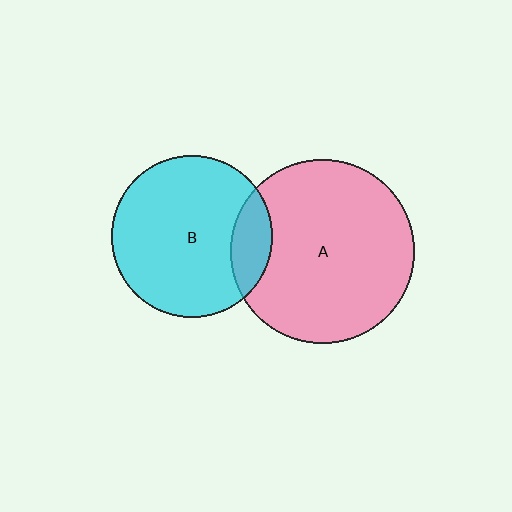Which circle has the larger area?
Circle A (pink).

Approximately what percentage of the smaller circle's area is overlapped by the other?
Approximately 15%.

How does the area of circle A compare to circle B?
Approximately 1.3 times.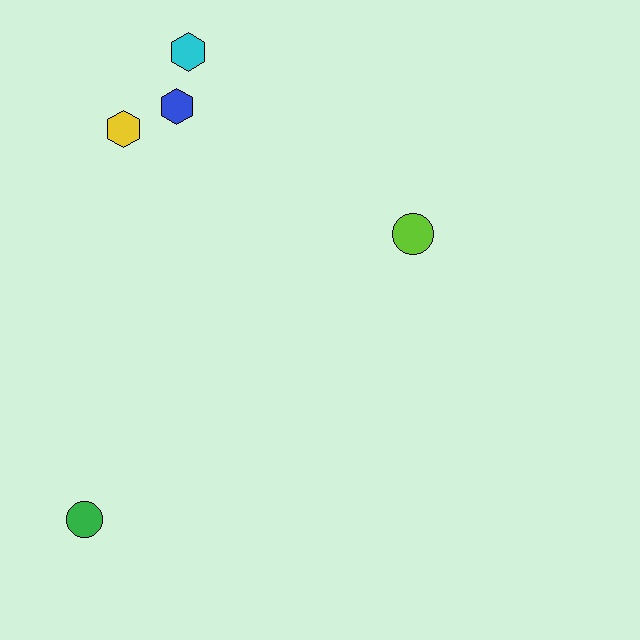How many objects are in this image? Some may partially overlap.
There are 5 objects.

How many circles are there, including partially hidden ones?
There are 2 circles.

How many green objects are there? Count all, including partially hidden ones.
There is 1 green object.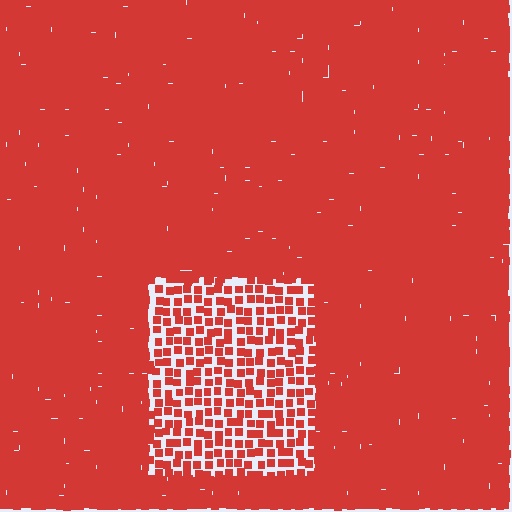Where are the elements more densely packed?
The elements are more densely packed outside the rectangle boundary.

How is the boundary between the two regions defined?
The boundary is defined by a change in element density (approximately 2.5x ratio). All elements are the same color, size, and shape.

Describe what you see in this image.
The image contains small red elements arranged at two different densities. A rectangle-shaped region is visible where the elements are less densely packed than the surrounding area.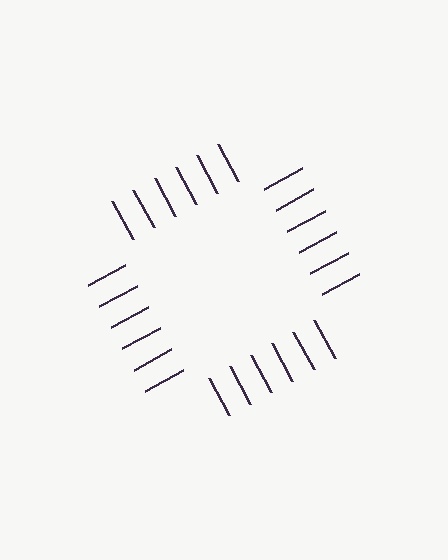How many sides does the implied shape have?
4 sides — the line-ends trace a square.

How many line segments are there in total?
24 — 6 along each of the 4 edges.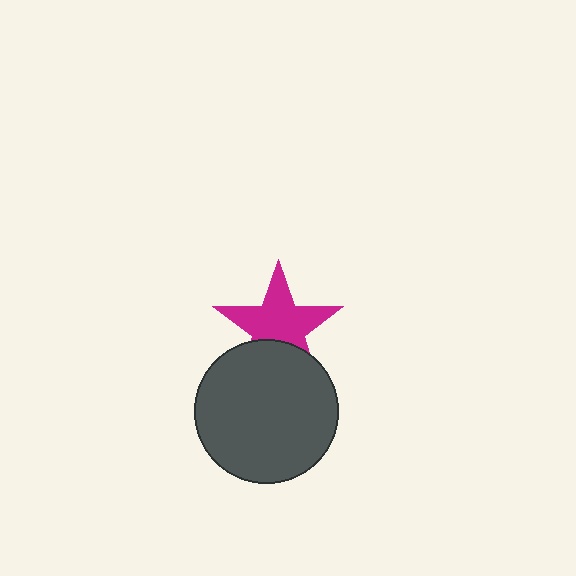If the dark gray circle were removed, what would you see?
You would see the complete magenta star.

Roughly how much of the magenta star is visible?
Most of it is visible (roughly 70%).